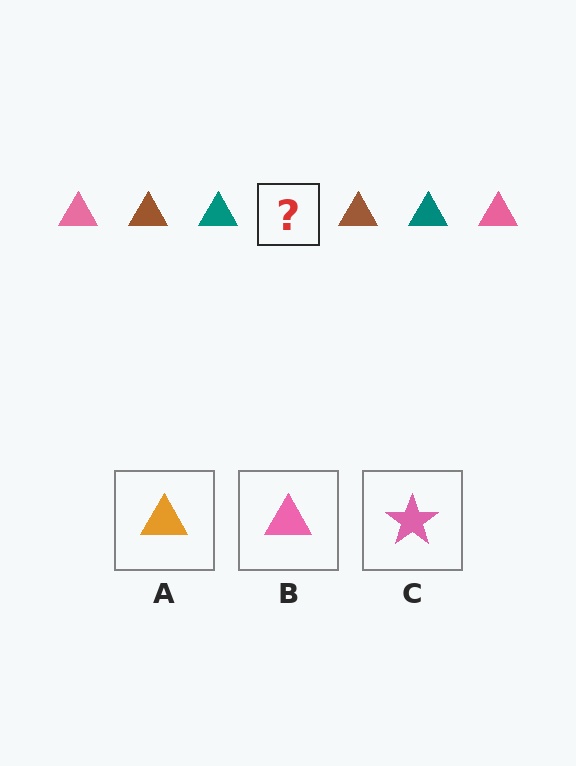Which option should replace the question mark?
Option B.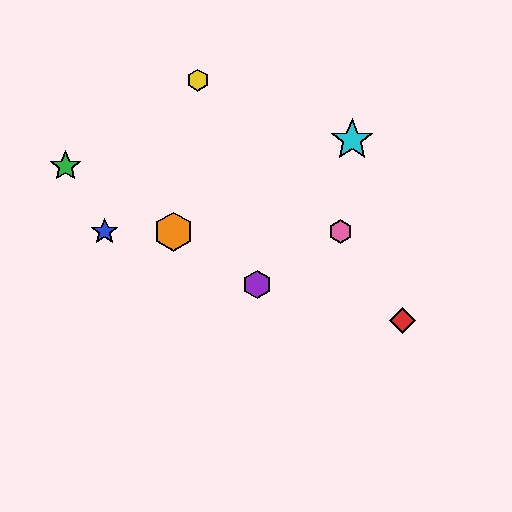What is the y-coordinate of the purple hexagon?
The purple hexagon is at y≈284.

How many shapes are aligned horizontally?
3 shapes (the blue star, the orange hexagon, the pink hexagon) are aligned horizontally.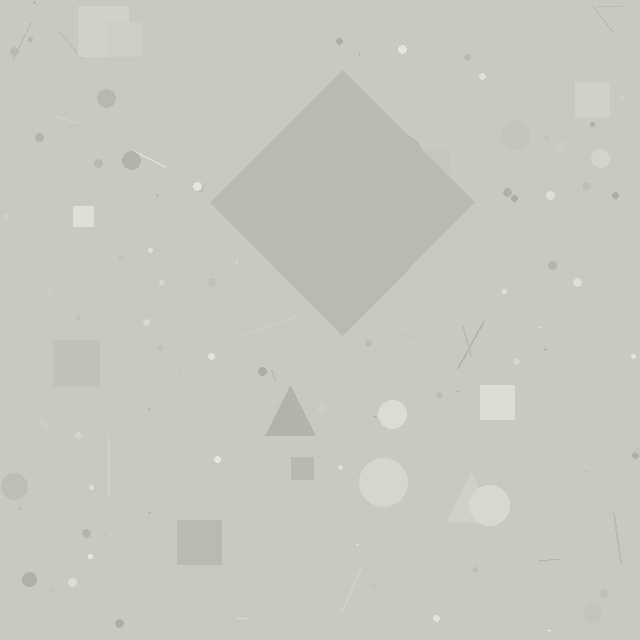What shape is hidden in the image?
A diamond is hidden in the image.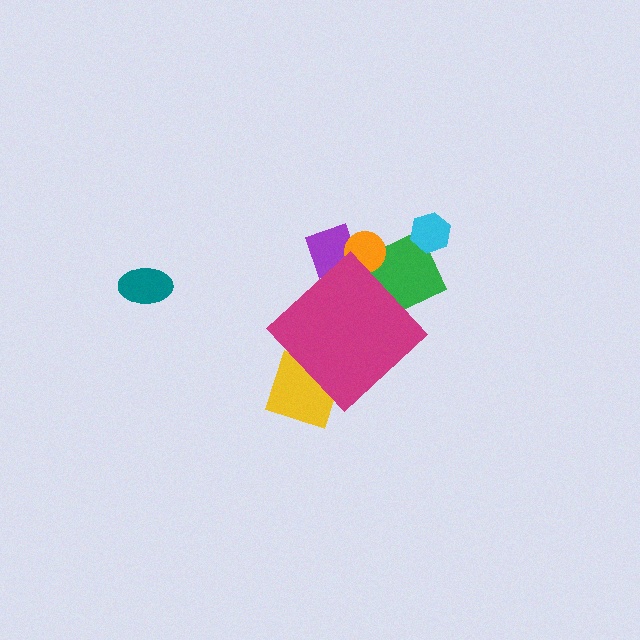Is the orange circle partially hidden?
Yes, the orange circle is partially hidden behind the magenta diamond.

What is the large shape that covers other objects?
A magenta diamond.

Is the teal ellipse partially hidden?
No, the teal ellipse is fully visible.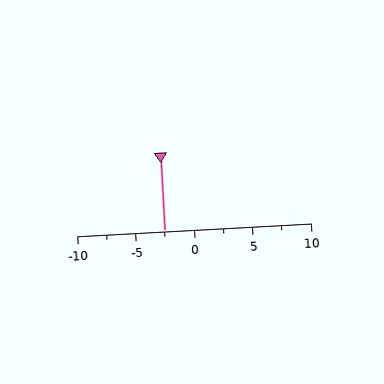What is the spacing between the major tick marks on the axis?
The major ticks are spaced 5 apart.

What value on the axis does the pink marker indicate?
The marker indicates approximately -2.5.